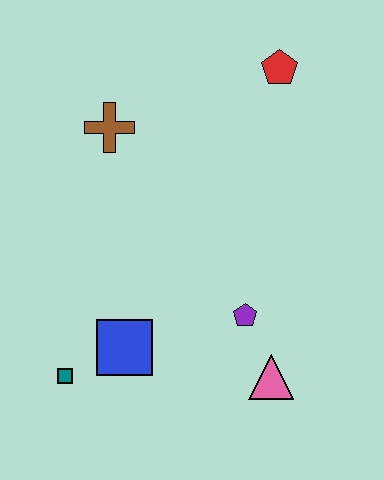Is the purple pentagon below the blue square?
No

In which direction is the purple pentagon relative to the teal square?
The purple pentagon is to the right of the teal square.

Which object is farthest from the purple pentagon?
The red pentagon is farthest from the purple pentagon.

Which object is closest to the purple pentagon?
The pink triangle is closest to the purple pentagon.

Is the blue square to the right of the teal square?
Yes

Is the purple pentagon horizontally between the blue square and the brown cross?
No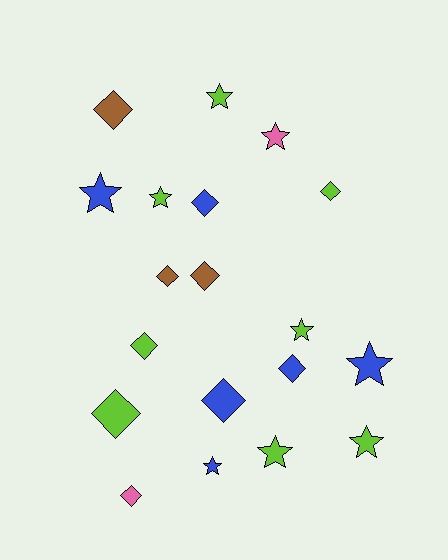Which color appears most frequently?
Lime, with 8 objects.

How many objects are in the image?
There are 19 objects.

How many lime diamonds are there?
There are 3 lime diamonds.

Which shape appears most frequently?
Diamond, with 10 objects.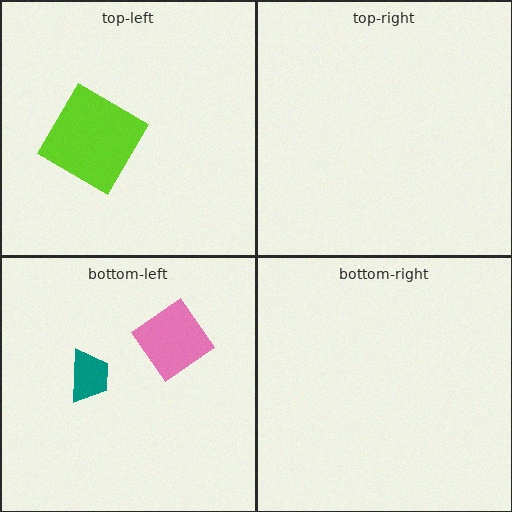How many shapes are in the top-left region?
1.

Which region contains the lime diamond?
The top-left region.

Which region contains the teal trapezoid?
The bottom-left region.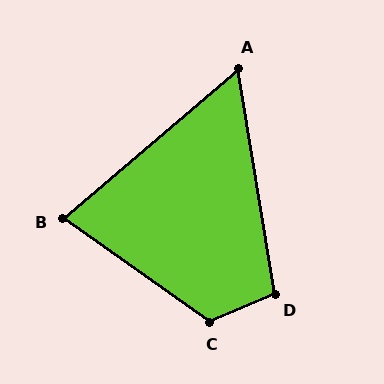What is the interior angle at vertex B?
Approximately 76 degrees (acute).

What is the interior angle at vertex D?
Approximately 104 degrees (obtuse).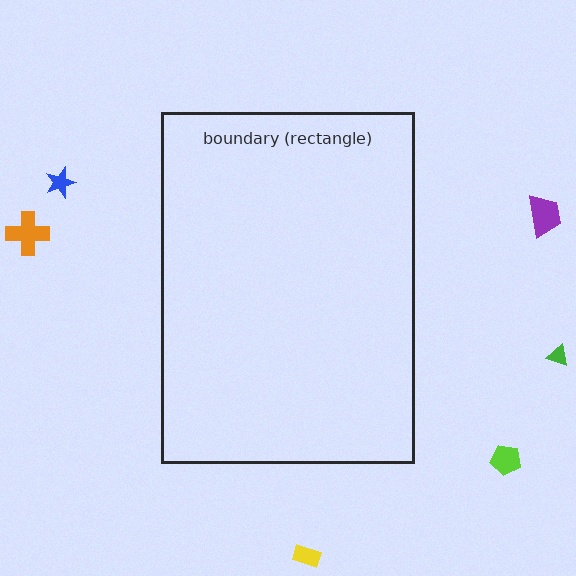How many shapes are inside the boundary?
0 inside, 6 outside.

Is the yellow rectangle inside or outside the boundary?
Outside.